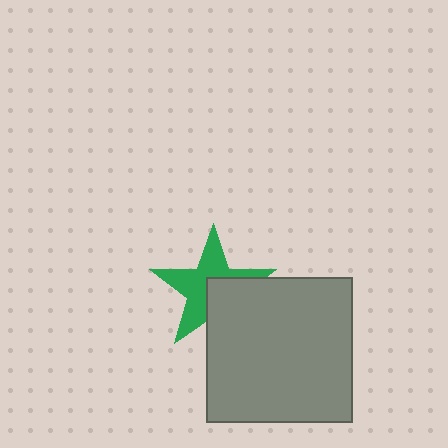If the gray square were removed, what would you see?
You would see the complete green star.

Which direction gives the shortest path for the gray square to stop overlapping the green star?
Moving toward the lower-right gives the shortest separation.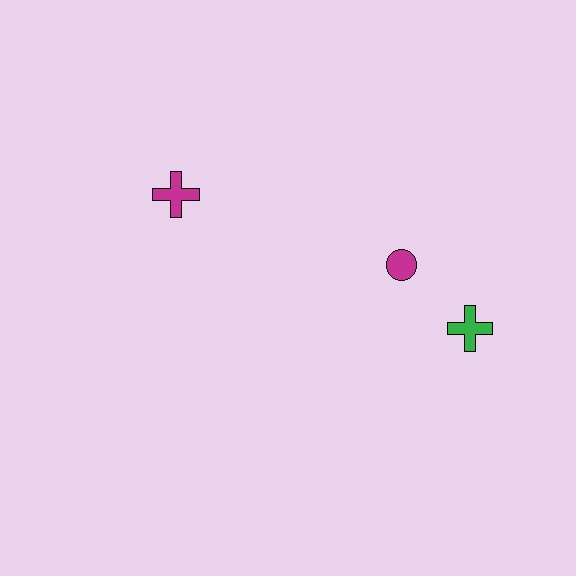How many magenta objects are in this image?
There are 2 magenta objects.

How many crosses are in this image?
There are 2 crosses.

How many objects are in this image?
There are 3 objects.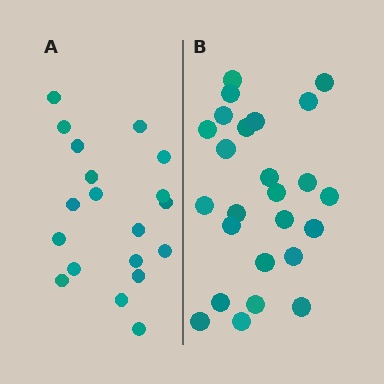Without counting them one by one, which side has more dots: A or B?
Region B (the right region) has more dots.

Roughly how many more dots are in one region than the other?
Region B has about 6 more dots than region A.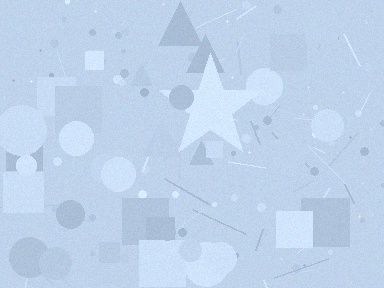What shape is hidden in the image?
A star is hidden in the image.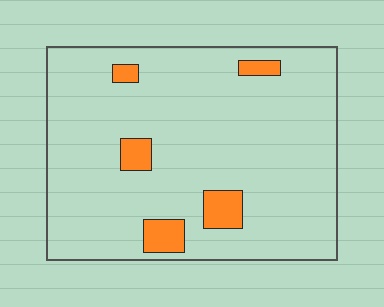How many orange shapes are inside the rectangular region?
5.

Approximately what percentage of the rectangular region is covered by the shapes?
Approximately 10%.